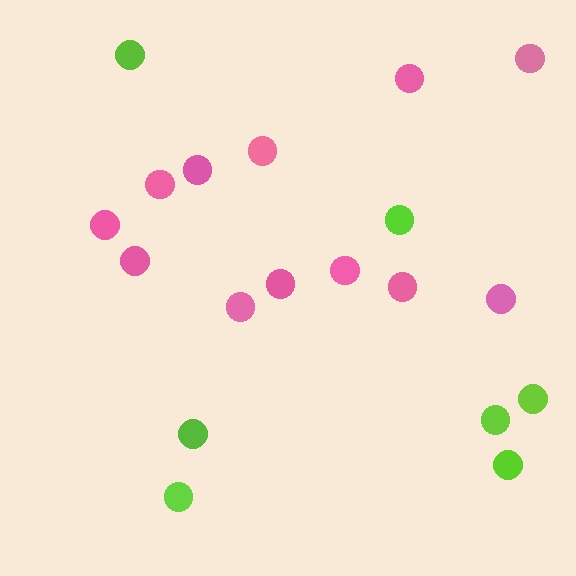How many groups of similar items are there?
There are 2 groups: one group of lime circles (7) and one group of pink circles (12).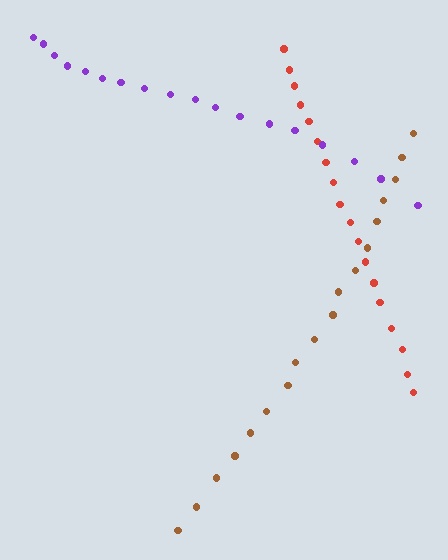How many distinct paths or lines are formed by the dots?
There are 3 distinct paths.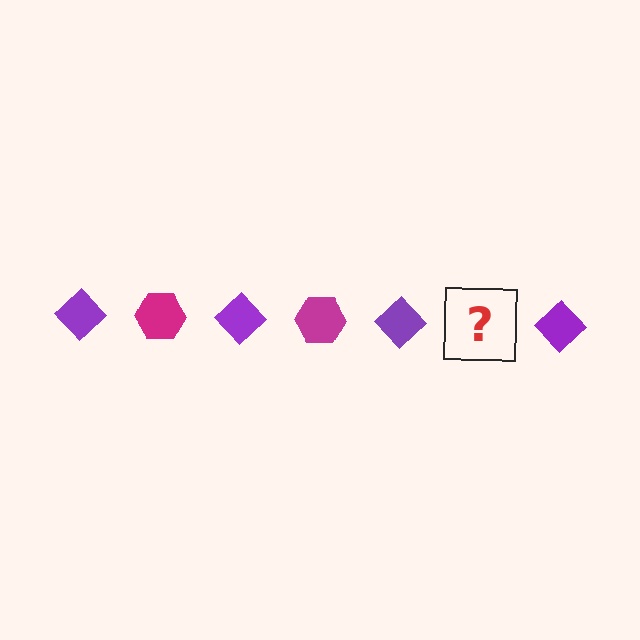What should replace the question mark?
The question mark should be replaced with a magenta hexagon.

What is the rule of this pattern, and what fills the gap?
The rule is that the pattern alternates between purple diamond and magenta hexagon. The gap should be filled with a magenta hexagon.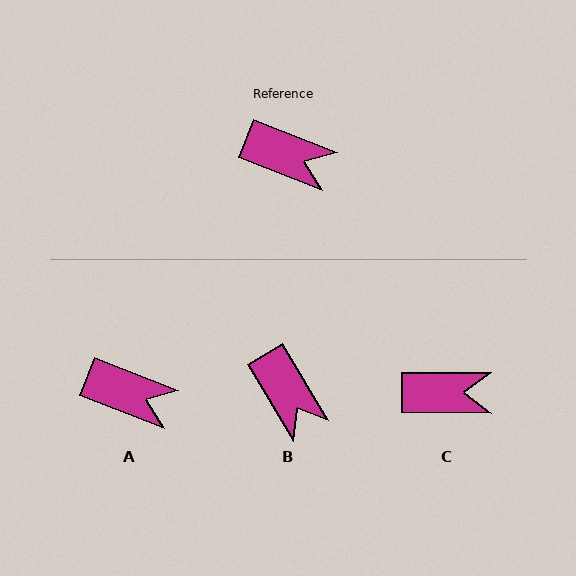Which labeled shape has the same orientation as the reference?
A.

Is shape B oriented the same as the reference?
No, it is off by about 38 degrees.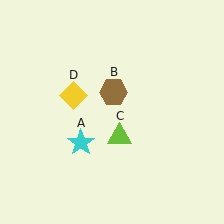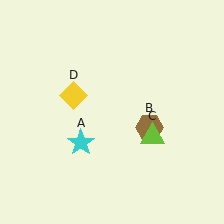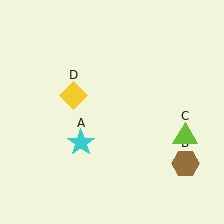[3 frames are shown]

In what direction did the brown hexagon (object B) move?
The brown hexagon (object B) moved down and to the right.